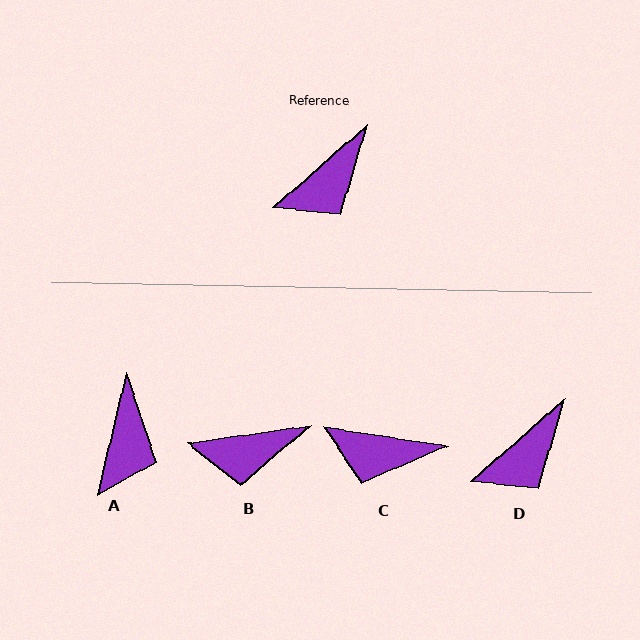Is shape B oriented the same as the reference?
No, it is off by about 33 degrees.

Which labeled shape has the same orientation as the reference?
D.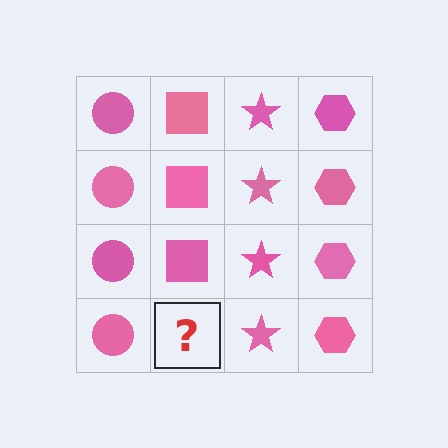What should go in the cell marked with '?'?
The missing cell should contain a pink square.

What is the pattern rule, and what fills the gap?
The rule is that each column has a consistent shape. The gap should be filled with a pink square.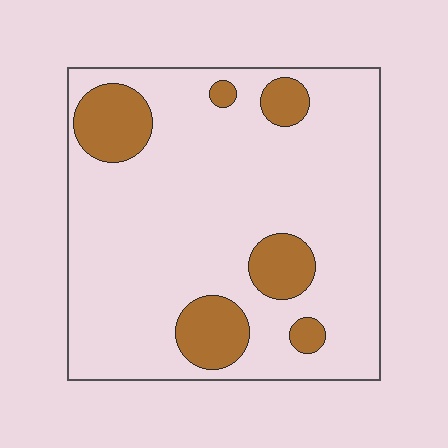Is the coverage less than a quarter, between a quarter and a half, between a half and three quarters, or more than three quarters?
Less than a quarter.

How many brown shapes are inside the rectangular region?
6.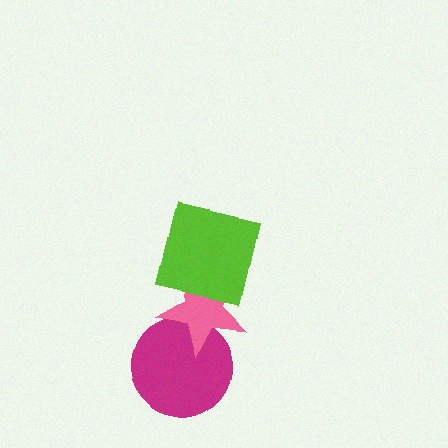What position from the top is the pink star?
The pink star is 2nd from the top.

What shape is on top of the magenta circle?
The pink star is on top of the magenta circle.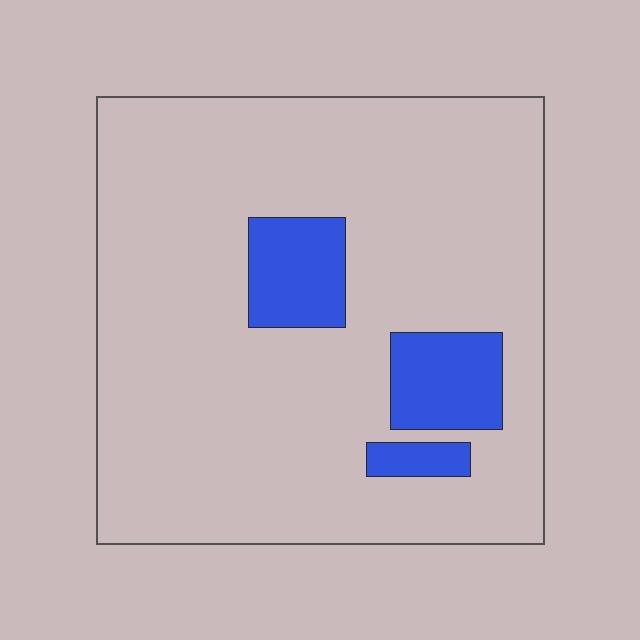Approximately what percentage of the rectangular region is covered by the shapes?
Approximately 15%.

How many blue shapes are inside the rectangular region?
3.